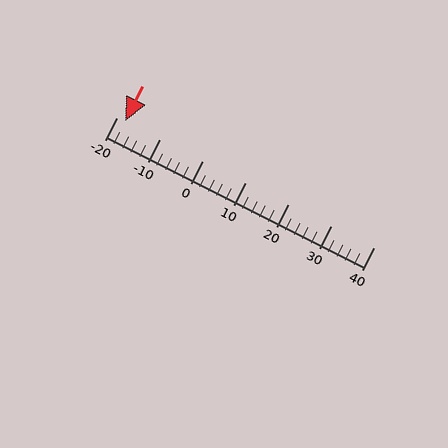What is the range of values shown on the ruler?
The ruler shows values from -20 to 40.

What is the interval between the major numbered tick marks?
The major tick marks are spaced 10 units apart.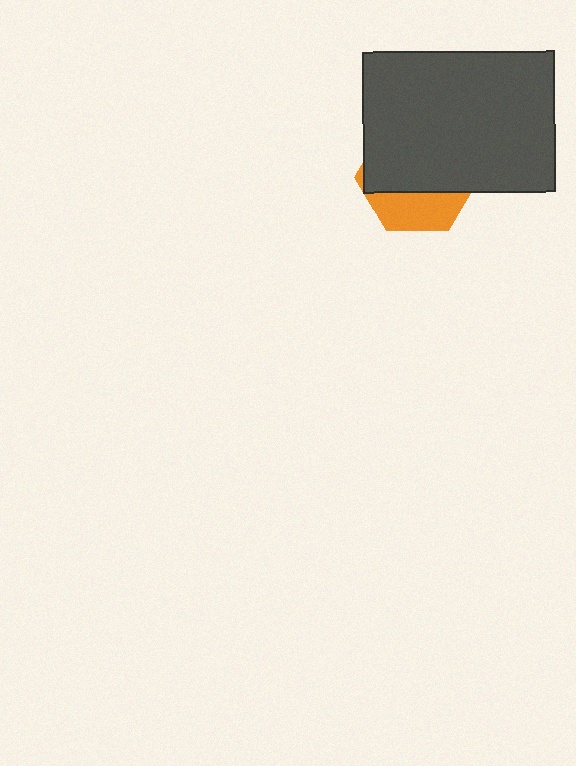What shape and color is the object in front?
The object in front is a dark gray rectangle.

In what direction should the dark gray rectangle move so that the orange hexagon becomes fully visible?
The dark gray rectangle should move up. That is the shortest direction to clear the overlap and leave the orange hexagon fully visible.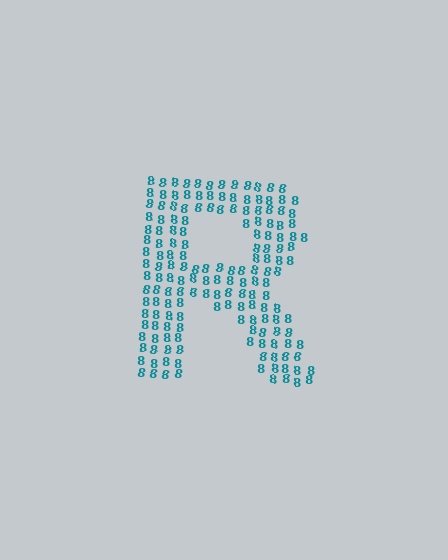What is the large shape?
The large shape is the letter R.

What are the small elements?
The small elements are digit 8's.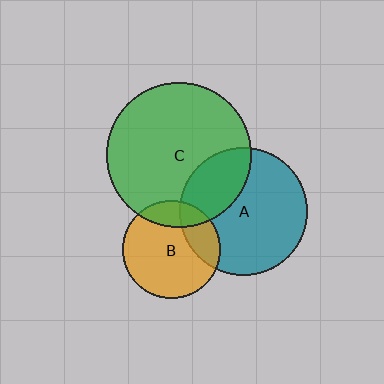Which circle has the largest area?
Circle C (green).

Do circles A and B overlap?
Yes.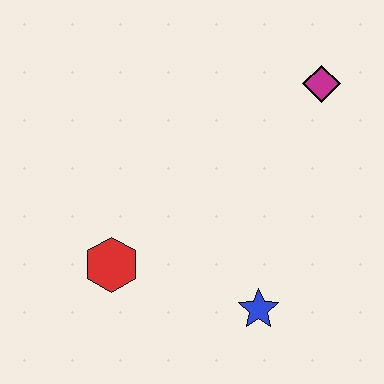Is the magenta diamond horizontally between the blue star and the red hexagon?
No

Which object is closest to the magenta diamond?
The blue star is closest to the magenta diamond.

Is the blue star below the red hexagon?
Yes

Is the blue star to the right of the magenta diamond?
No